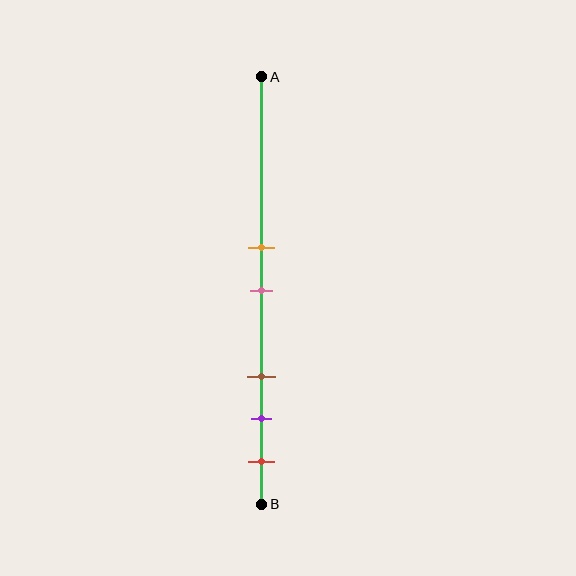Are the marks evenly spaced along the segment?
No, the marks are not evenly spaced.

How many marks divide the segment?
There are 5 marks dividing the segment.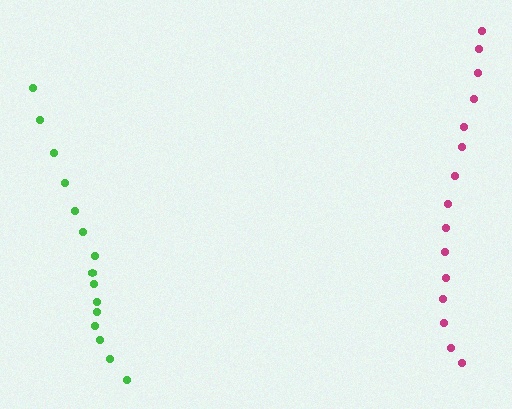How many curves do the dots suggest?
There are 2 distinct paths.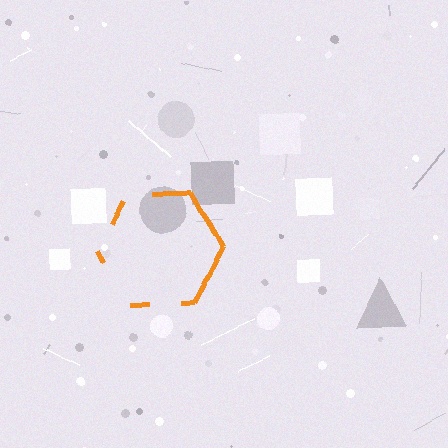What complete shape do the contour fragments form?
The contour fragments form a hexagon.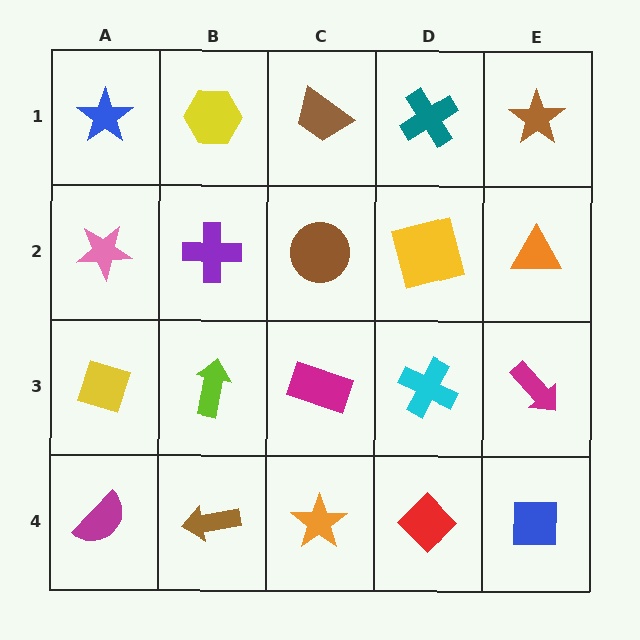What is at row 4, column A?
A magenta semicircle.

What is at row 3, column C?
A magenta rectangle.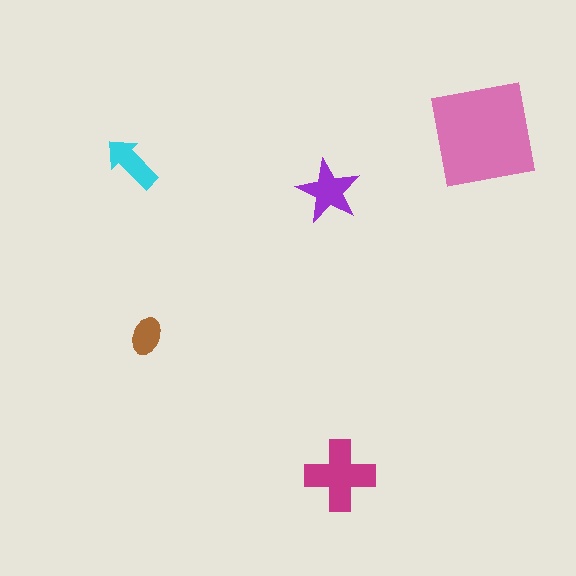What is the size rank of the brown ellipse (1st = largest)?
5th.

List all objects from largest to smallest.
The pink square, the magenta cross, the purple star, the cyan arrow, the brown ellipse.